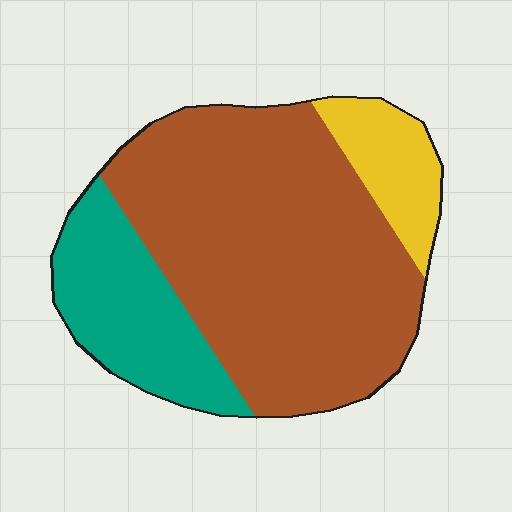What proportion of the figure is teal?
Teal covers roughly 20% of the figure.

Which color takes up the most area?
Brown, at roughly 65%.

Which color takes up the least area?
Yellow, at roughly 10%.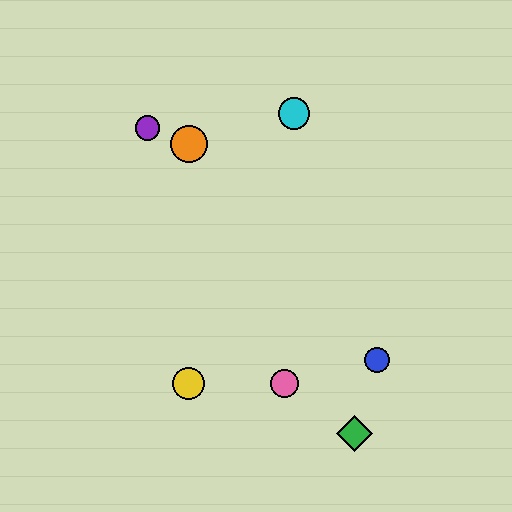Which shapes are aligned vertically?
The red diamond, the yellow circle, the orange circle are aligned vertically.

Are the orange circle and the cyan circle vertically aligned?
No, the orange circle is at x≈189 and the cyan circle is at x≈294.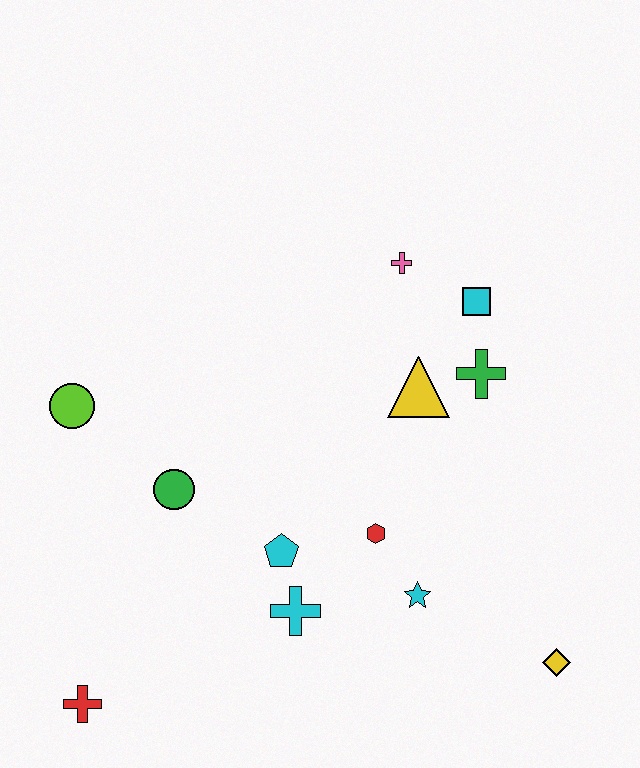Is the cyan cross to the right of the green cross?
No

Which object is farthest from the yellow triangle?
The red cross is farthest from the yellow triangle.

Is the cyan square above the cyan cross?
Yes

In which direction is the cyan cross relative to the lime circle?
The cyan cross is to the right of the lime circle.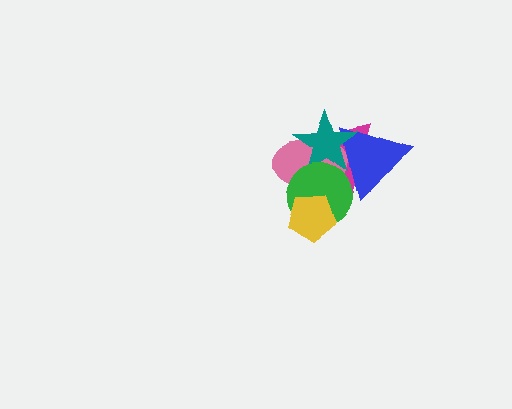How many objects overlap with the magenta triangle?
4 objects overlap with the magenta triangle.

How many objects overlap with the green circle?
5 objects overlap with the green circle.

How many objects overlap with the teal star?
4 objects overlap with the teal star.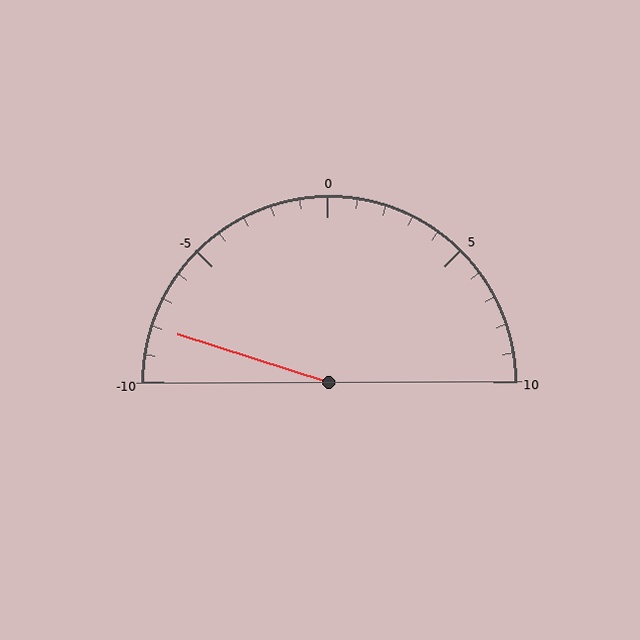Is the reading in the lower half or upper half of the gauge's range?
The reading is in the lower half of the range (-10 to 10).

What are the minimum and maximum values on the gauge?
The gauge ranges from -10 to 10.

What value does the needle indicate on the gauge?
The needle indicates approximately -8.